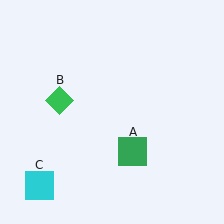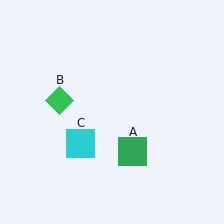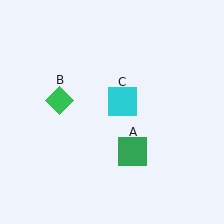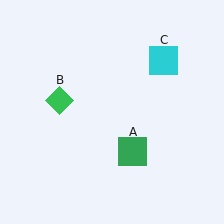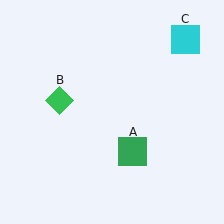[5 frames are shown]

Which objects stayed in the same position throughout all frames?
Green square (object A) and green diamond (object B) remained stationary.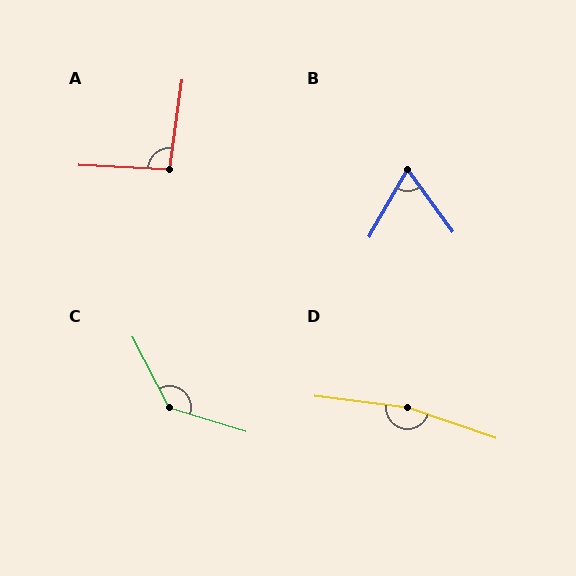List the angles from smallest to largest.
B (66°), A (95°), C (134°), D (169°).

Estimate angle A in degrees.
Approximately 95 degrees.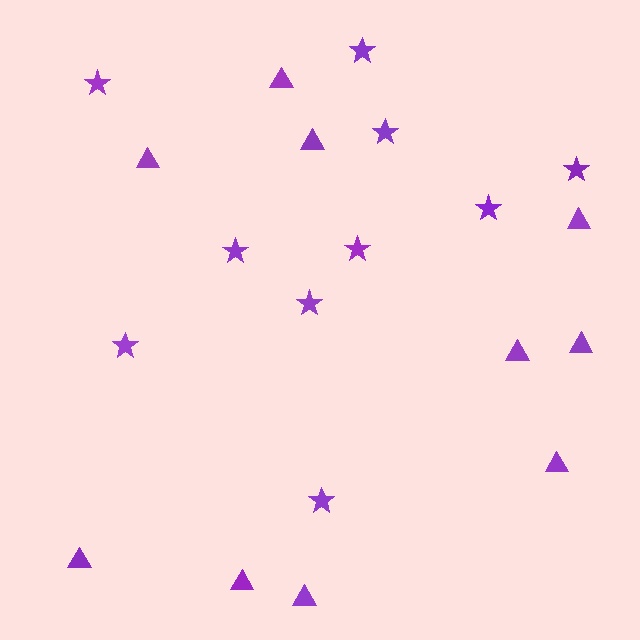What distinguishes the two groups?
There are 2 groups: one group of triangles (10) and one group of stars (10).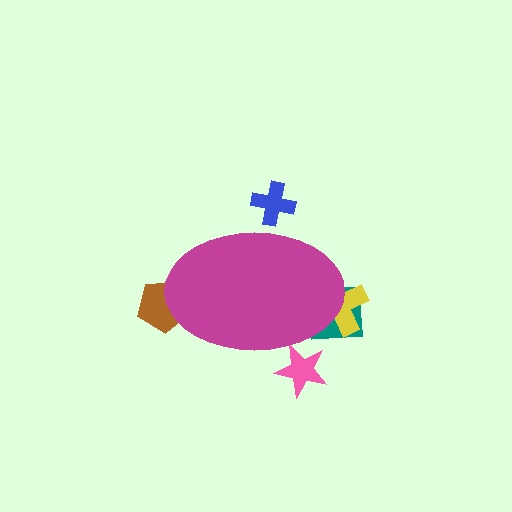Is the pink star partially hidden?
Yes, the pink star is partially hidden behind the magenta ellipse.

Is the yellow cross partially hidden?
Yes, the yellow cross is partially hidden behind the magenta ellipse.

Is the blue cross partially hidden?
Yes, the blue cross is partially hidden behind the magenta ellipse.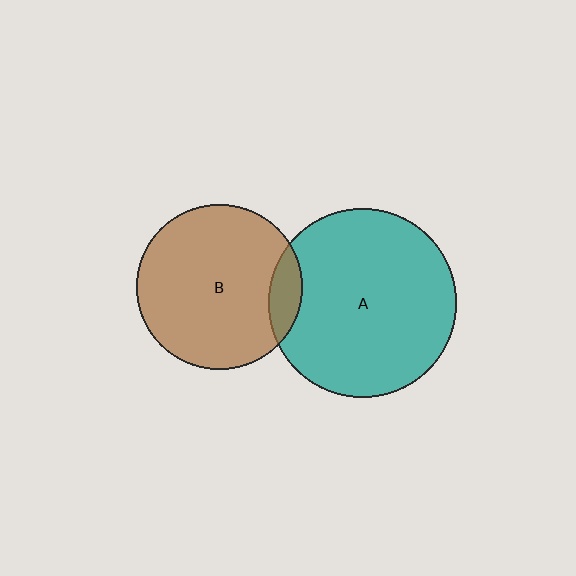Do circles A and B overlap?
Yes.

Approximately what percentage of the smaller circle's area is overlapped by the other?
Approximately 10%.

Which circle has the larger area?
Circle A (teal).